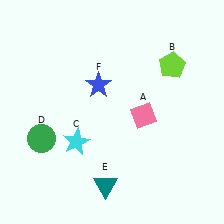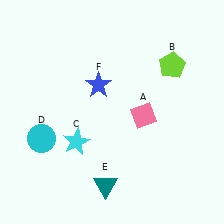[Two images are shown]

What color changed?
The circle (D) changed from green in Image 1 to cyan in Image 2.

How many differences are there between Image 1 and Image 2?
There is 1 difference between the two images.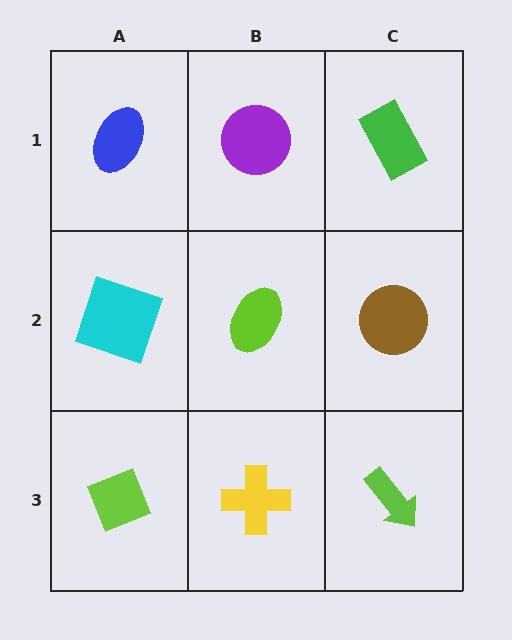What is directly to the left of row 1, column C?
A purple circle.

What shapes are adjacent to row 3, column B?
A lime ellipse (row 2, column B), a lime diamond (row 3, column A), a lime arrow (row 3, column C).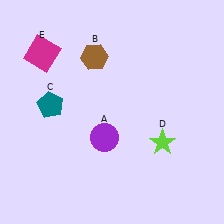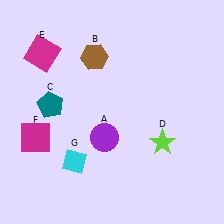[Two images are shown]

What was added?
A magenta square (F), a cyan diamond (G) were added in Image 2.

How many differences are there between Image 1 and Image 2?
There are 2 differences between the two images.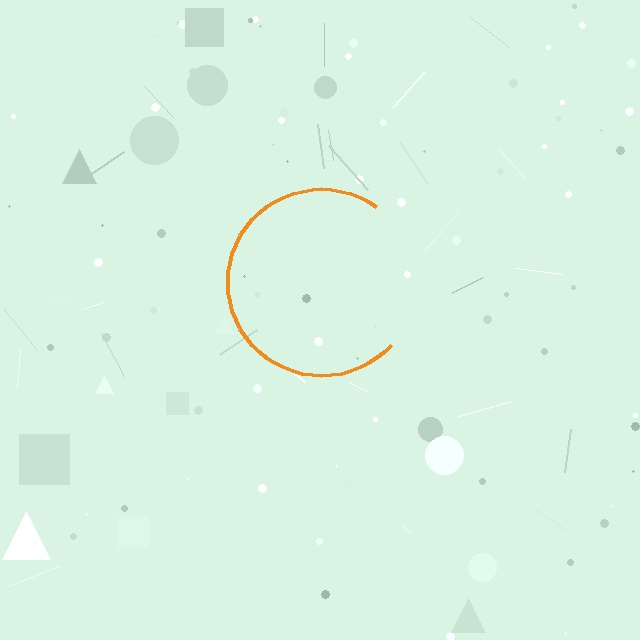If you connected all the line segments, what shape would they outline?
They would outline a circle.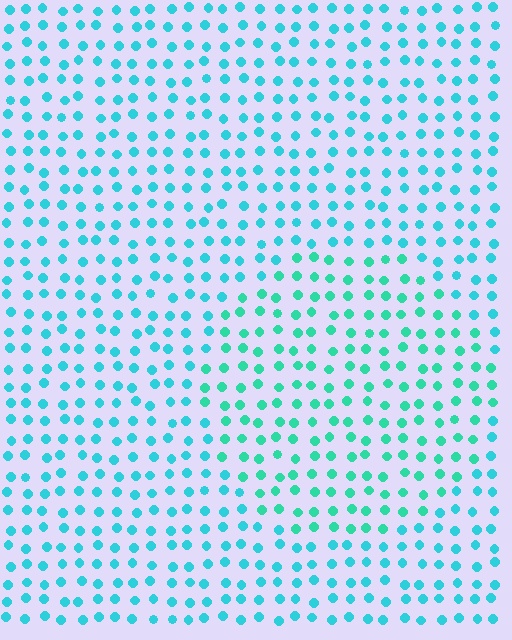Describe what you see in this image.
The image is filled with small cyan elements in a uniform arrangement. A circle-shaped region is visible where the elements are tinted to a slightly different hue, forming a subtle color boundary.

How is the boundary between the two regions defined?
The boundary is defined purely by a slight shift in hue (about 24 degrees). Spacing, size, and orientation are identical on both sides.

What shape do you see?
I see a circle.